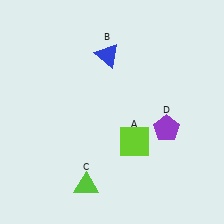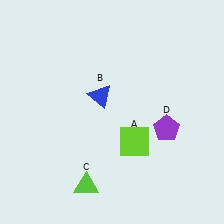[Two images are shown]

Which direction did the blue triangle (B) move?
The blue triangle (B) moved down.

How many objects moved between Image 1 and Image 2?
1 object moved between the two images.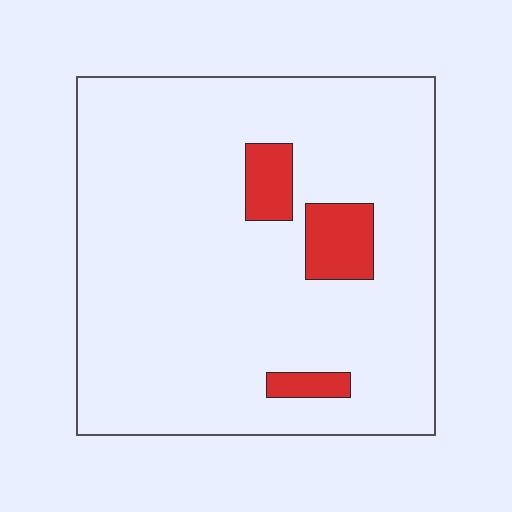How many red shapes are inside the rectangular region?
3.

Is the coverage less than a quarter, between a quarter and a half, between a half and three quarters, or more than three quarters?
Less than a quarter.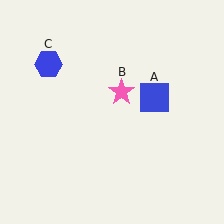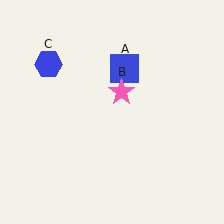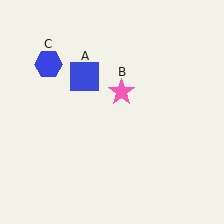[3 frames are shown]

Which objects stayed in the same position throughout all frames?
Pink star (object B) and blue hexagon (object C) remained stationary.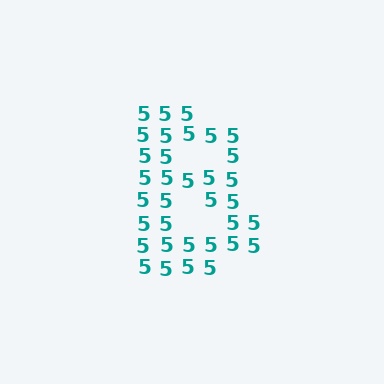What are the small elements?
The small elements are digit 5's.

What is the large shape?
The large shape is the letter B.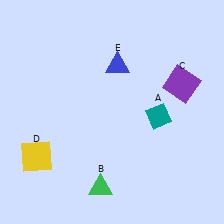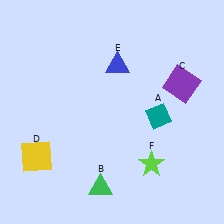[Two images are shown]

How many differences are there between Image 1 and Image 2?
There is 1 difference between the two images.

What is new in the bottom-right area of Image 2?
A lime star (F) was added in the bottom-right area of Image 2.